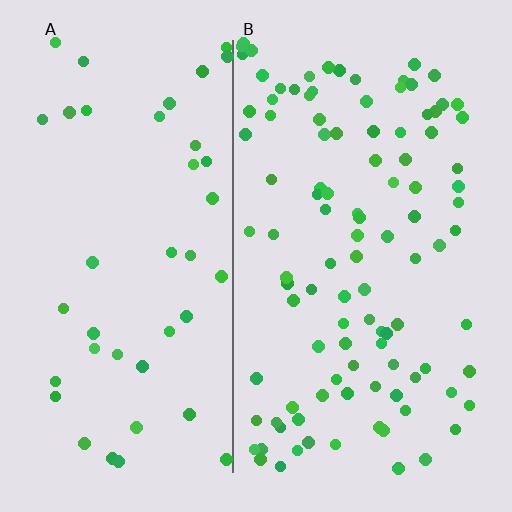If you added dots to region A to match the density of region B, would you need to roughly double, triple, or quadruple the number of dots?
Approximately triple.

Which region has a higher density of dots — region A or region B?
B (the right).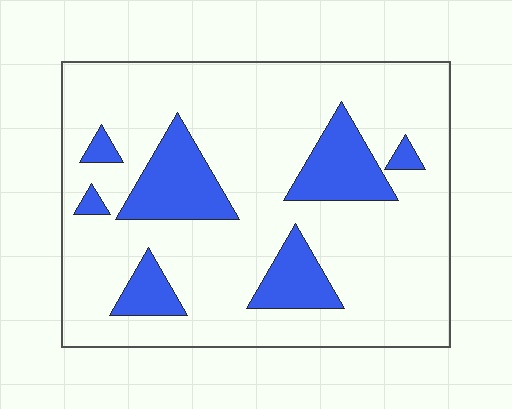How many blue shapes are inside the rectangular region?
7.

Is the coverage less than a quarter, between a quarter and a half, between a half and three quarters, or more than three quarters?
Less than a quarter.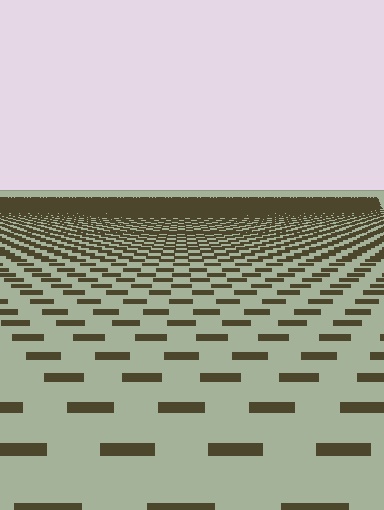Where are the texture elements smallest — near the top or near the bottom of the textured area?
Near the top.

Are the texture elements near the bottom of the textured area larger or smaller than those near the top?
Larger. Near the bottom, elements are closer to the viewer and appear at a bigger on-screen size.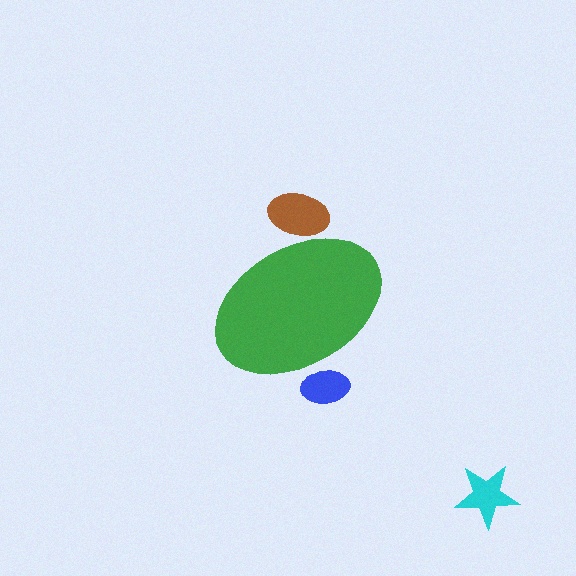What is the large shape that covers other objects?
A green ellipse.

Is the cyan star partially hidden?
No, the cyan star is fully visible.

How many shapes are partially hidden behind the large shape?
2 shapes are partially hidden.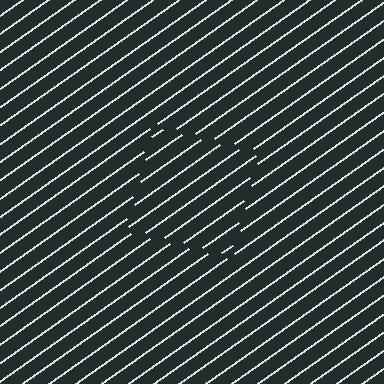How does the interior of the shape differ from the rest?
The interior of the shape contains the same grating, shifted by half a period — the contour is defined by the phase discontinuity where line-ends from the inner and outer gratings abut.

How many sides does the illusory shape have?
4 sides — the line-ends trace a square.